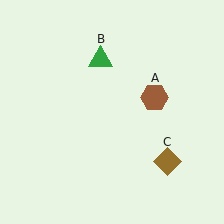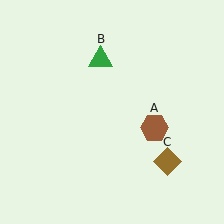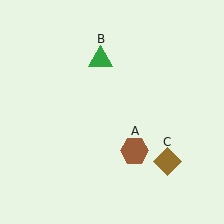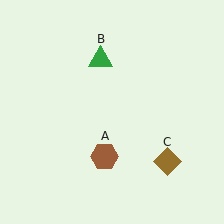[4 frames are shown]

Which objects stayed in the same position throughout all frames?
Green triangle (object B) and brown diamond (object C) remained stationary.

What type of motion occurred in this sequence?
The brown hexagon (object A) rotated clockwise around the center of the scene.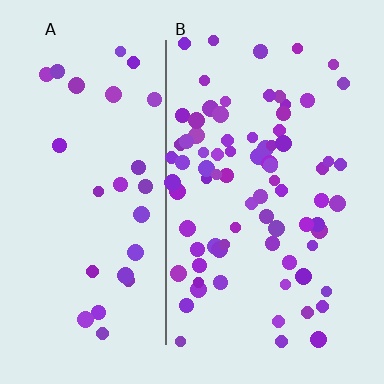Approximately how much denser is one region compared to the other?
Approximately 2.7× — region B over region A.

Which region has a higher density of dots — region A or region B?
B (the right).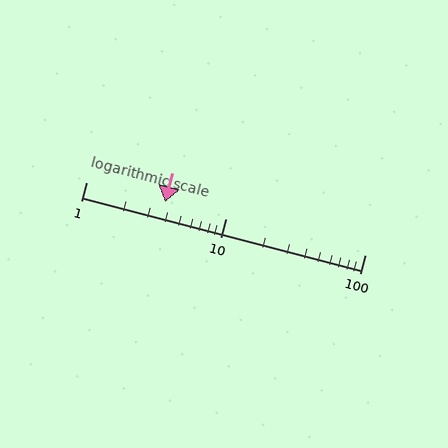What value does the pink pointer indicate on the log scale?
The pointer indicates approximately 3.7.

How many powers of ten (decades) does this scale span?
The scale spans 2 decades, from 1 to 100.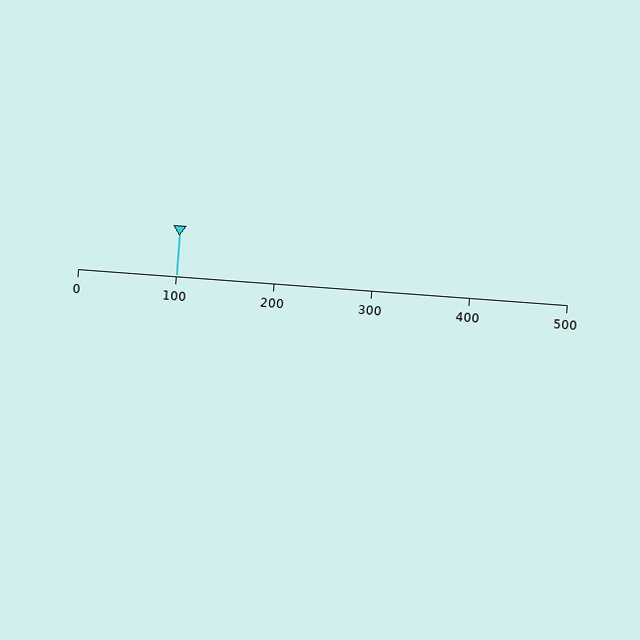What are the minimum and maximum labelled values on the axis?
The axis runs from 0 to 500.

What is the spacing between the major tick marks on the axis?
The major ticks are spaced 100 apart.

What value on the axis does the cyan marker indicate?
The marker indicates approximately 100.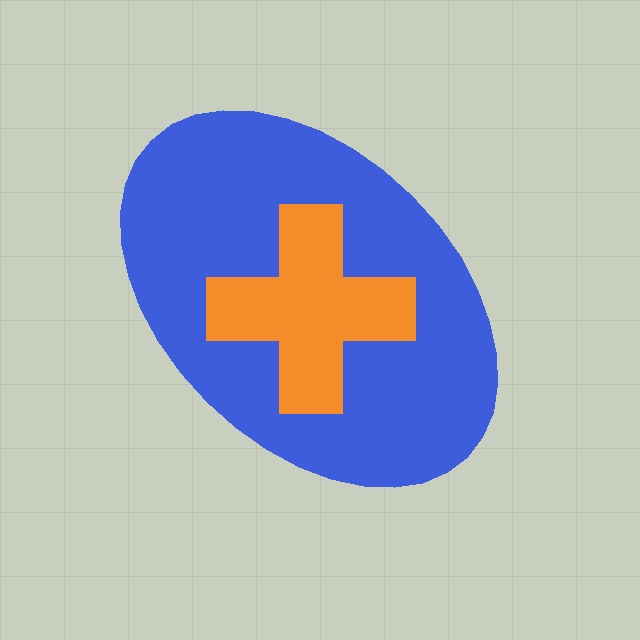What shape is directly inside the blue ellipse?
The orange cross.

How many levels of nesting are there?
2.